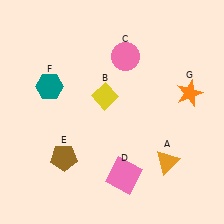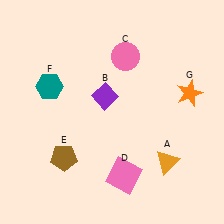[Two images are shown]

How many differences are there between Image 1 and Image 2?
There is 1 difference between the two images.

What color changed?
The diamond (B) changed from yellow in Image 1 to purple in Image 2.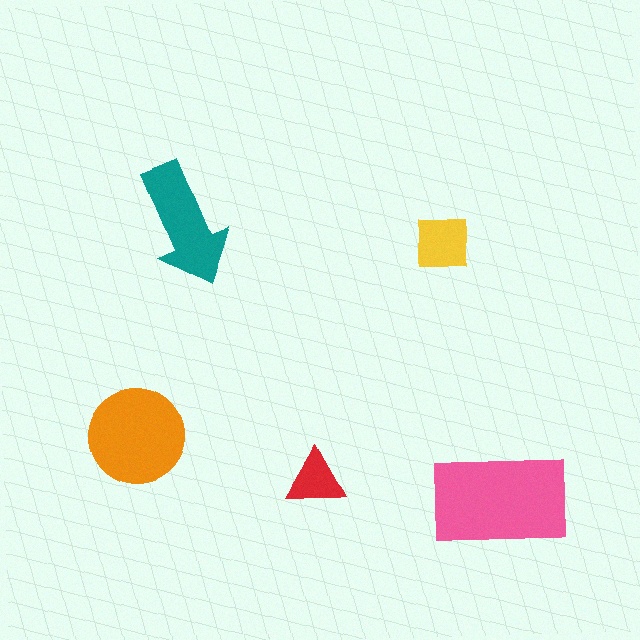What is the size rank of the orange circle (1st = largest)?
2nd.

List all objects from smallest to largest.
The red triangle, the yellow square, the teal arrow, the orange circle, the pink rectangle.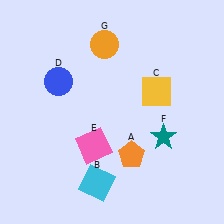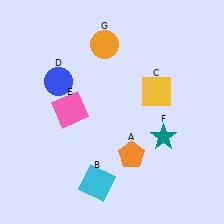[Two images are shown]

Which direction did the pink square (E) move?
The pink square (E) moved up.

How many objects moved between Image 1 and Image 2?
1 object moved between the two images.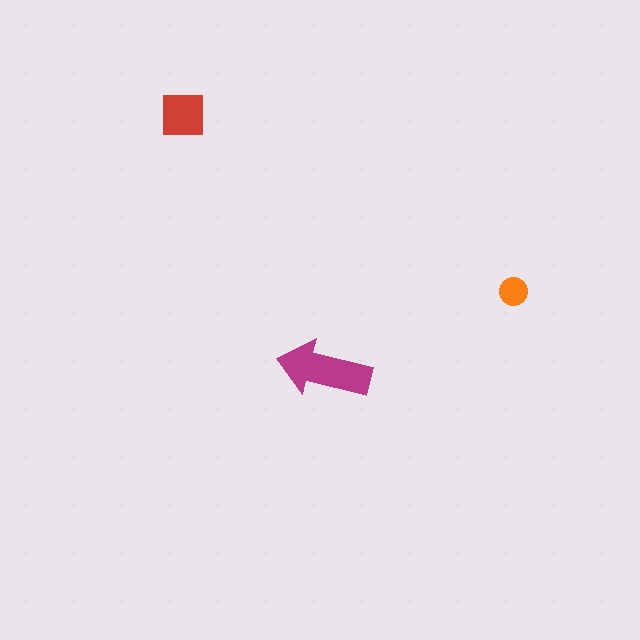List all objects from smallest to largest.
The orange circle, the red square, the magenta arrow.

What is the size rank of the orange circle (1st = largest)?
3rd.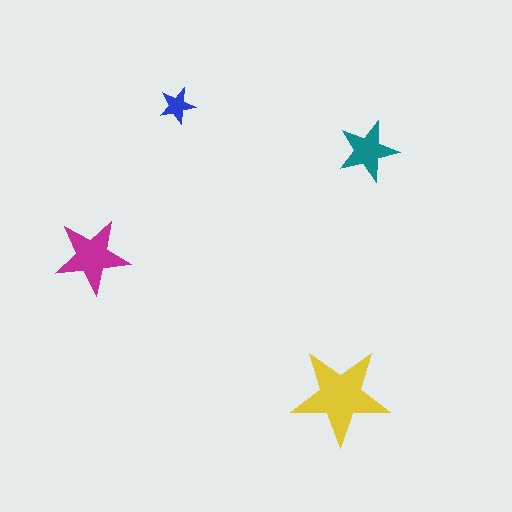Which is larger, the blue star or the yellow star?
The yellow one.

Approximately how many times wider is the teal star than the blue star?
About 1.5 times wider.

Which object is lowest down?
The yellow star is bottommost.